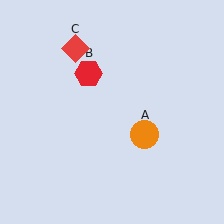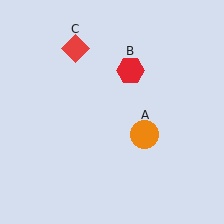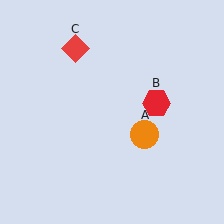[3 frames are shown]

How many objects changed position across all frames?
1 object changed position: red hexagon (object B).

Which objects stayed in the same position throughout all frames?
Orange circle (object A) and red diamond (object C) remained stationary.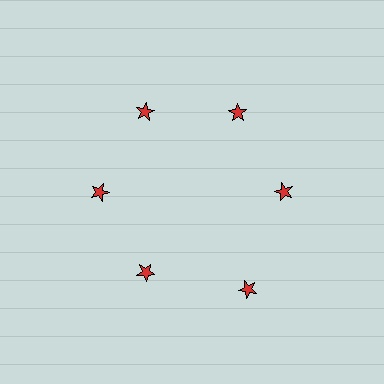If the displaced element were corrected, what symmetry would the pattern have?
It would have 6-fold rotational symmetry — the pattern would map onto itself every 60 degrees.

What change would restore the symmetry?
The symmetry would be restored by moving it inward, back onto the ring so that all 6 stars sit at equal angles and equal distance from the center.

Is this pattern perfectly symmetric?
No. The 6 red stars are arranged in a ring, but one element near the 5 o'clock position is pushed outward from the center, breaking the 6-fold rotational symmetry.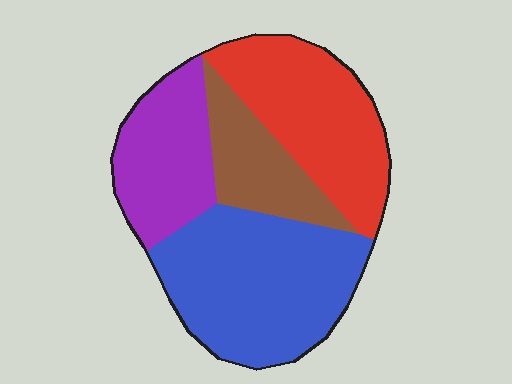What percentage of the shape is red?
Red covers roughly 30% of the shape.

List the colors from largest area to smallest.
From largest to smallest: blue, red, purple, brown.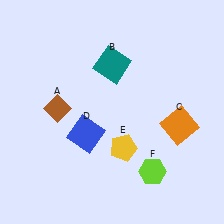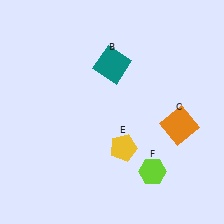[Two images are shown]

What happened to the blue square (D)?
The blue square (D) was removed in Image 2. It was in the bottom-left area of Image 1.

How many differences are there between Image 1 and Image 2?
There are 2 differences between the two images.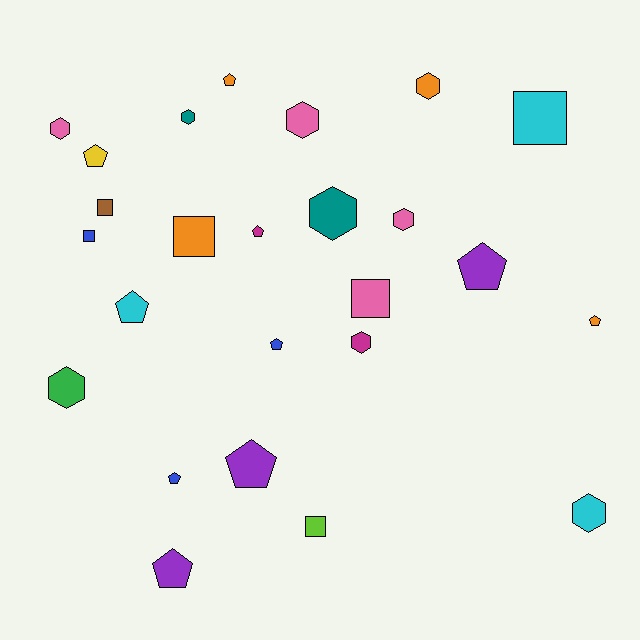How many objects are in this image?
There are 25 objects.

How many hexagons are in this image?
There are 9 hexagons.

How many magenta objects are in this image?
There are 2 magenta objects.